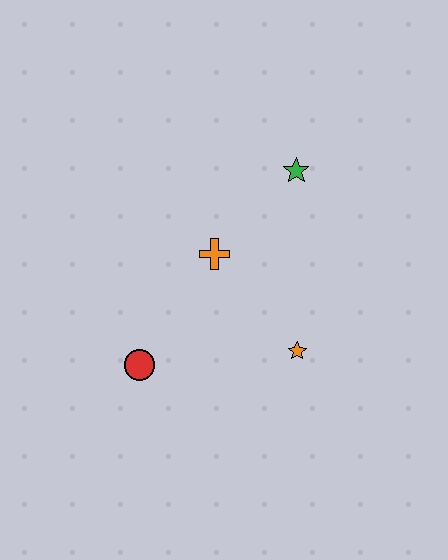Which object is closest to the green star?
The orange cross is closest to the green star.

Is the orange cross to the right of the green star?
No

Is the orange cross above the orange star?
Yes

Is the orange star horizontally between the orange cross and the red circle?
No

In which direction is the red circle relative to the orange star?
The red circle is to the left of the orange star.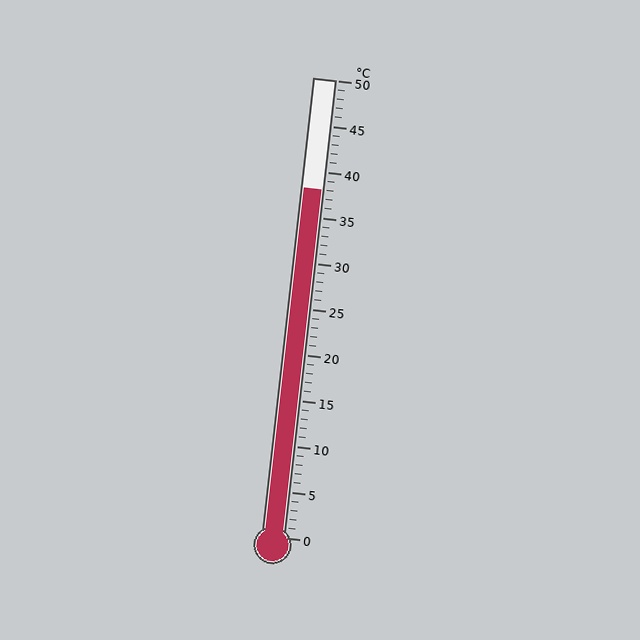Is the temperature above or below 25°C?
The temperature is above 25°C.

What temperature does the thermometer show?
The thermometer shows approximately 38°C.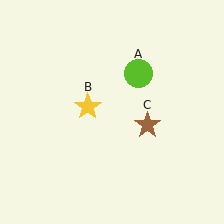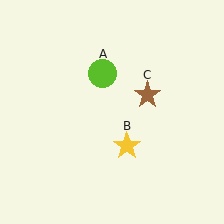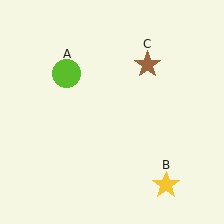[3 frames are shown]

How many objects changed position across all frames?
3 objects changed position: lime circle (object A), yellow star (object B), brown star (object C).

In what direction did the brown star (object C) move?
The brown star (object C) moved up.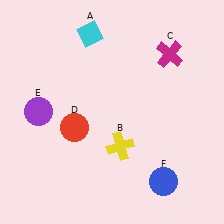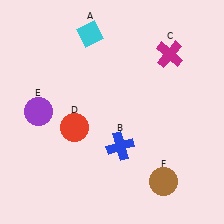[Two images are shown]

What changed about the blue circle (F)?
In Image 1, F is blue. In Image 2, it changed to brown.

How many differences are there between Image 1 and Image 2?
There are 2 differences between the two images.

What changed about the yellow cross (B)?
In Image 1, B is yellow. In Image 2, it changed to blue.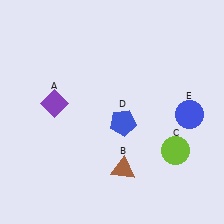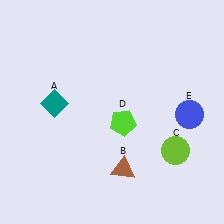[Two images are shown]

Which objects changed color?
A changed from purple to teal. D changed from blue to lime.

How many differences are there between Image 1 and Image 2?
There are 2 differences between the two images.